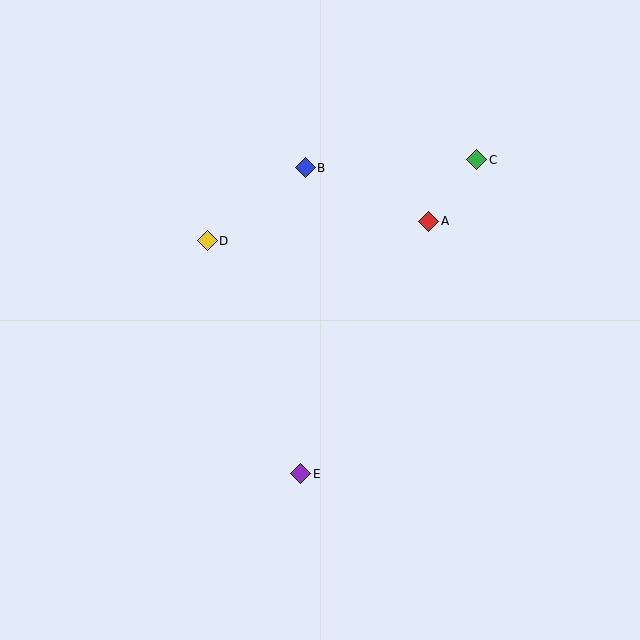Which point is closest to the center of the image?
Point D at (207, 241) is closest to the center.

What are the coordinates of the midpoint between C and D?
The midpoint between C and D is at (342, 200).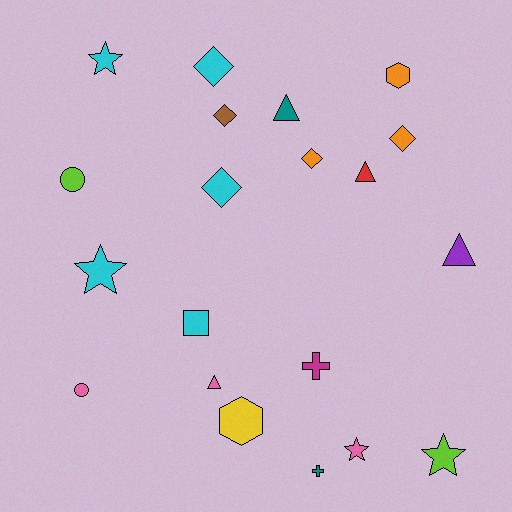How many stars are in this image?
There are 4 stars.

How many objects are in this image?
There are 20 objects.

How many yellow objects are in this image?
There is 1 yellow object.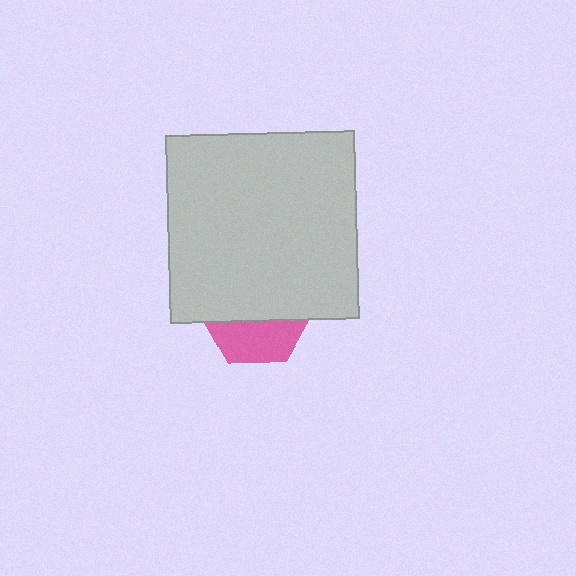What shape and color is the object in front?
The object in front is a light gray square.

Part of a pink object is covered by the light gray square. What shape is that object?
It is a hexagon.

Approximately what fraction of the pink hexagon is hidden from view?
Roughly 63% of the pink hexagon is hidden behind the light gray square.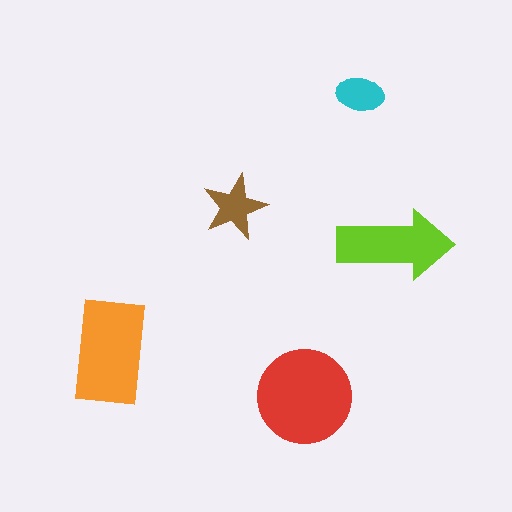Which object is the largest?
The red circle.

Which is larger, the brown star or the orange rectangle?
The orange rectangle.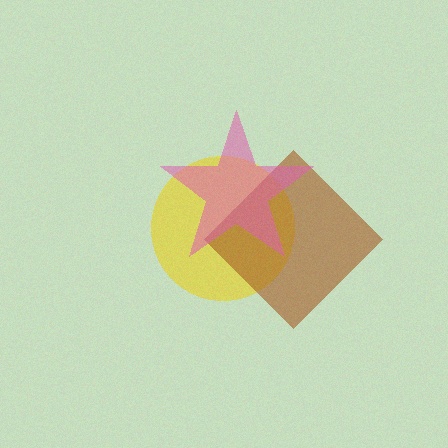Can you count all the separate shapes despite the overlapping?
Yes, there are 3 separate shapes.